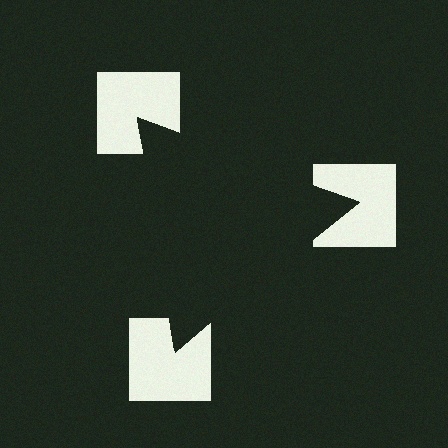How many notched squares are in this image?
There are 3 — one at each vertex of the illusory triangle.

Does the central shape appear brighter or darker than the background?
It typically appears slightly darker than the background, even though no actual brightness change is drawn.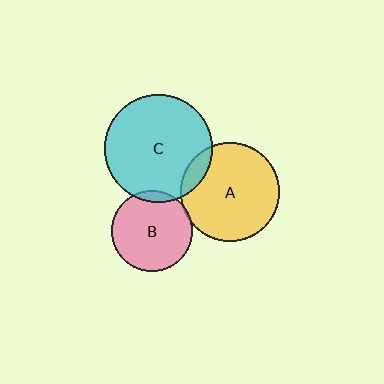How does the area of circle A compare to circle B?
Approximately 1.5 times.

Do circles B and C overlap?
Yes.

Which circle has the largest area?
Circle C (cyan).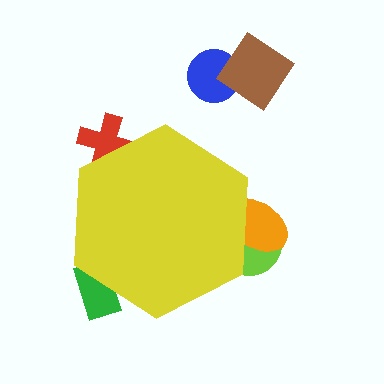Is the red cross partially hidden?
Yes, the red cross is partially hidden behind the yellow hexagon.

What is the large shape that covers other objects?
A yellow hexagon.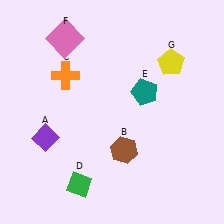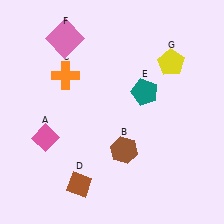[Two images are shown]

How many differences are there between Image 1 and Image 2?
There are 2 differences between the two images.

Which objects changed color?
A changed from purple to pink. D changed from green to brown.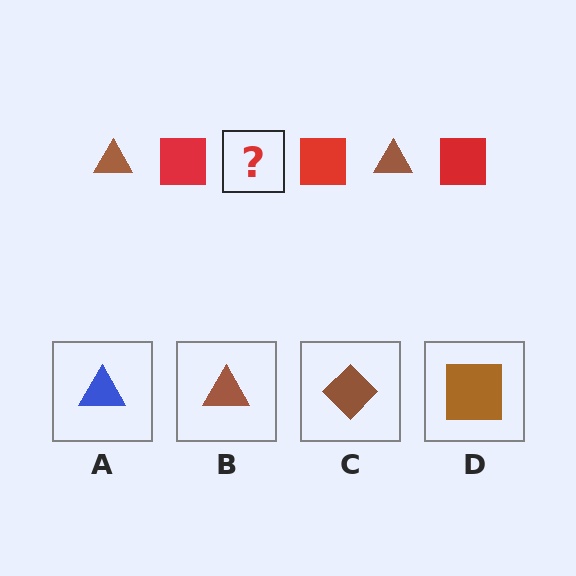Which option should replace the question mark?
Option B.